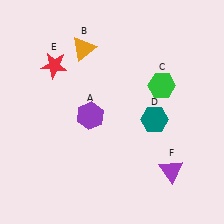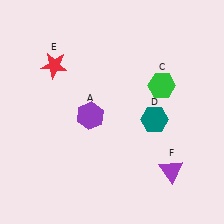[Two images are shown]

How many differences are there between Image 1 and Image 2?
There is 1 difference between the two images.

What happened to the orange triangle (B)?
The orange triangle (B) was removed in Image 2. It was in the top-left area of Image 1.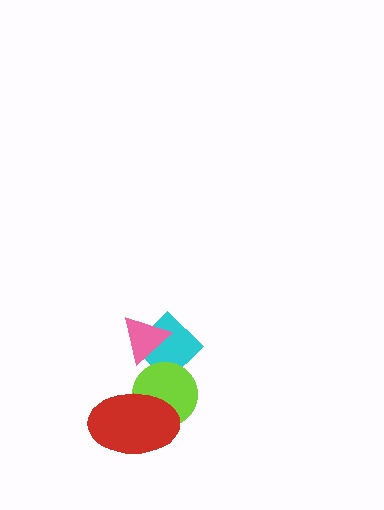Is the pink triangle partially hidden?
No, no other shape covers it.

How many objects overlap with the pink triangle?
1 object overlaps with the pink triangle.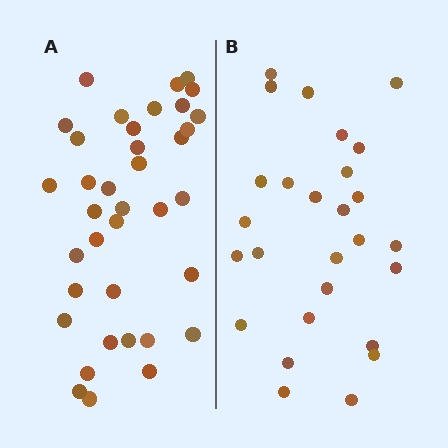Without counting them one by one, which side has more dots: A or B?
Region A (the left region) has more dots.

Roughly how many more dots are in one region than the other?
Region A has roughly 10 or so more dots than region B.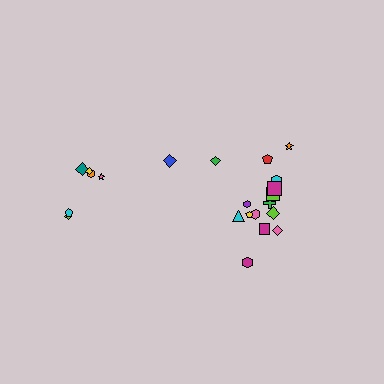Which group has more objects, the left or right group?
The right group.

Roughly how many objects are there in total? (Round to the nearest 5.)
Roughly 20 objects in total.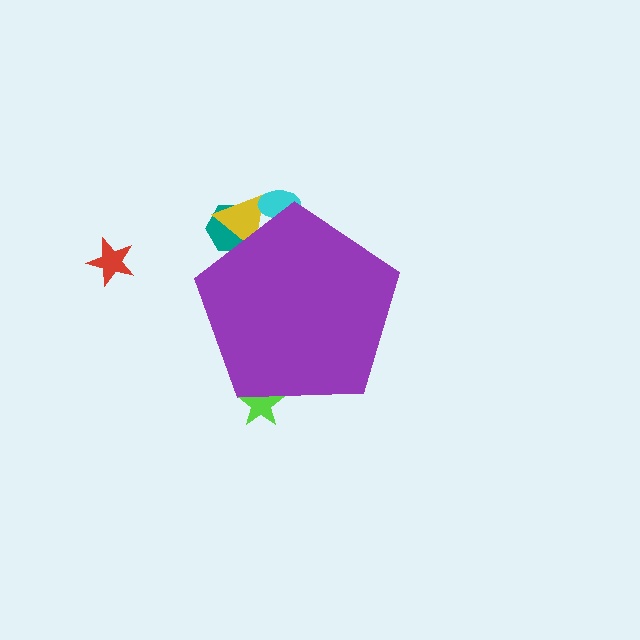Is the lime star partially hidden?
Yes, the lime star is partially hidden behind the purple pentagon.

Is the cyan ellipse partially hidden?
Yes, the cyan ellipse is partially hidden behind the purple pentagon.